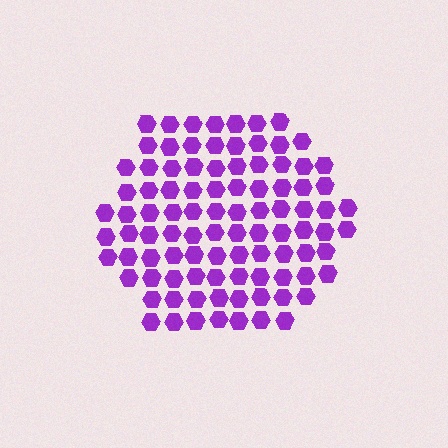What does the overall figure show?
The overall figure shows a hexagon.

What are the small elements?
The small elements are hexagons.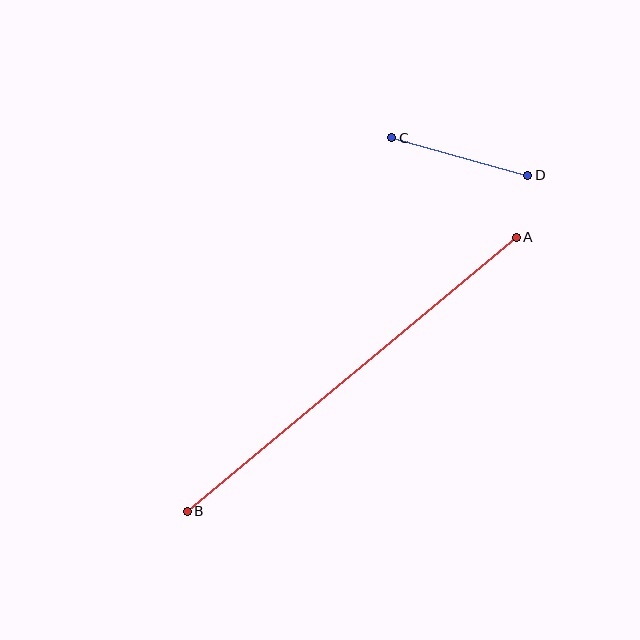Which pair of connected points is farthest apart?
Points A and B are farthest apart.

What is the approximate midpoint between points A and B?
The midpoint is at approximately (352, 374) pixels.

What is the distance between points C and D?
The distance is approximately 141 pixels.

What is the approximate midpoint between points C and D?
The midpoint is at approximately (460, 156) pixels.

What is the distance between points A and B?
The distance is approximately 428 pixels.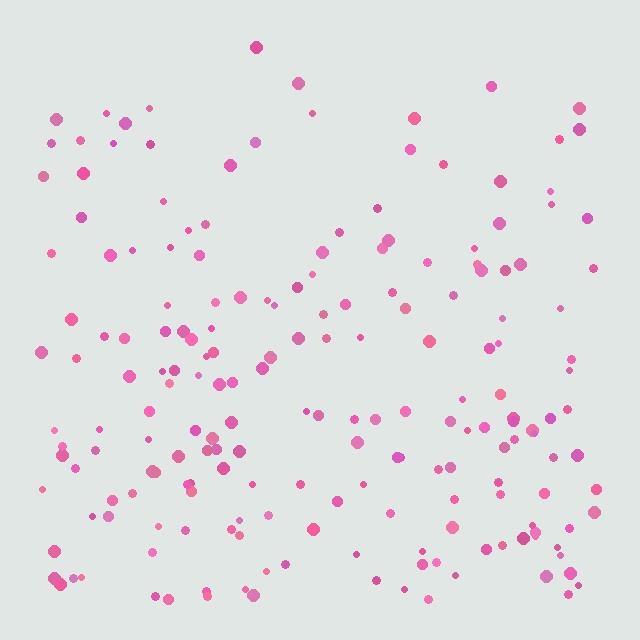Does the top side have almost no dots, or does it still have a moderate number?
Still a moderate number, just noticeably fewer than the bottom.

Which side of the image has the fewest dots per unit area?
The top.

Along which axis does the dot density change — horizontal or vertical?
Vertical.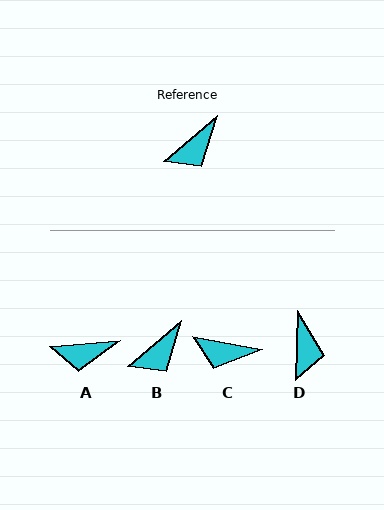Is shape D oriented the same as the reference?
No, it is off by about 49 degrees.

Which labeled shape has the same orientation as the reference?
B.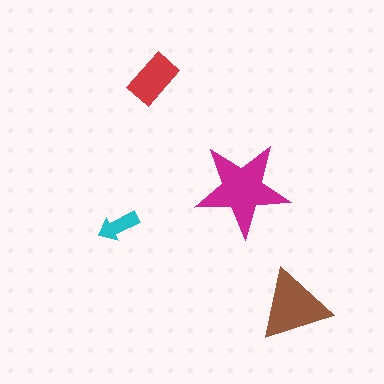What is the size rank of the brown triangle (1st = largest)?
2nd.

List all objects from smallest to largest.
The cyan arrow, the red rectangle, the brown triangle, the magenta star.